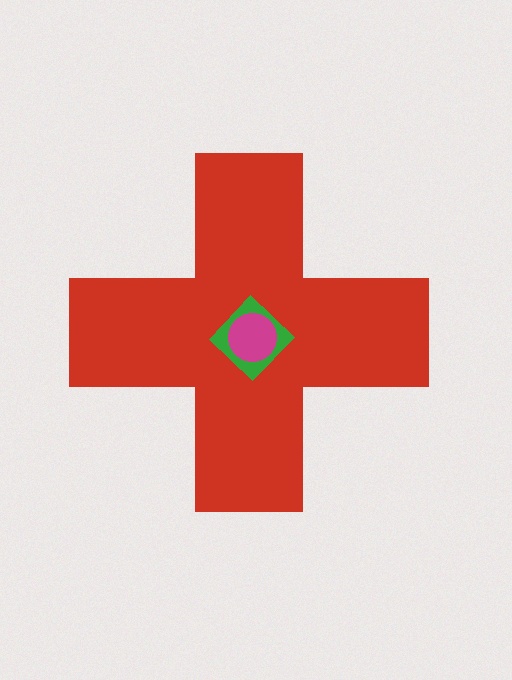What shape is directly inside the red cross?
The green diamond.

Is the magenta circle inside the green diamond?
Yes.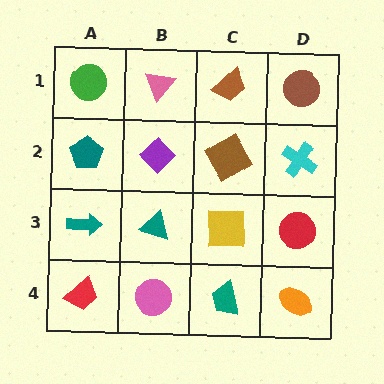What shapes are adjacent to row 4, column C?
A yellow square (row 3, column C), a pink circle (row 4, column B), an orange ellipse (row 4, column D).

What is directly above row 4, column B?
A teal triangle.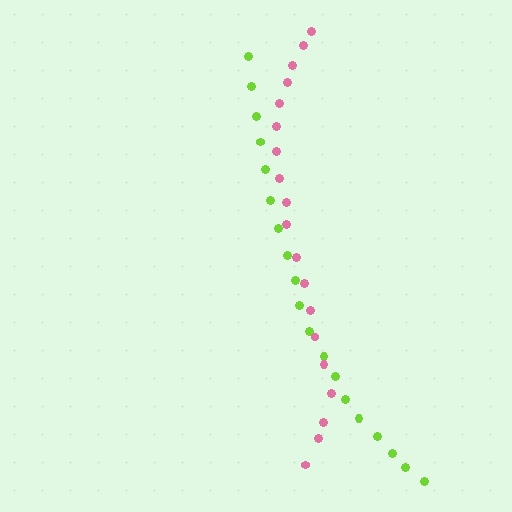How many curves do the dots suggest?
There are 2 distinct paths.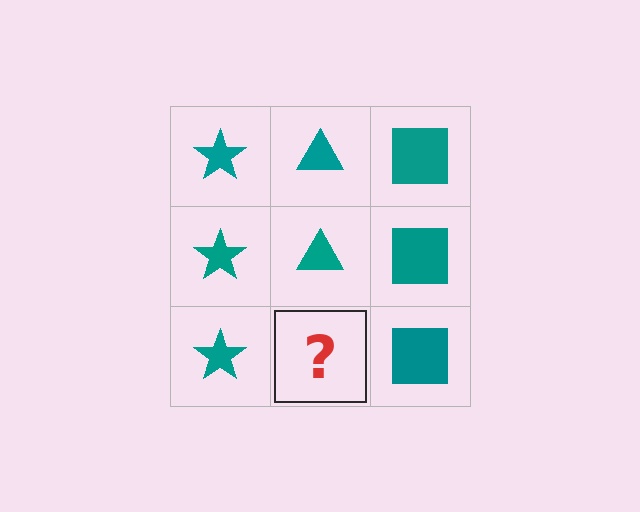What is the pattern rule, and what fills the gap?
The rule is that each column has a consistent shape. The gap should be filled with a teal triangle.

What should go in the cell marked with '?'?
The missing cell should contain a teal triangle.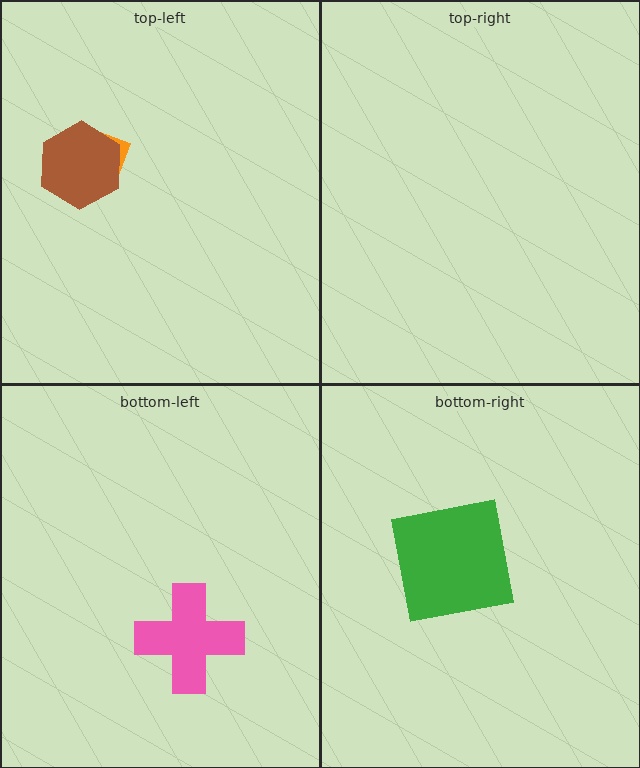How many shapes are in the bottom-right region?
1.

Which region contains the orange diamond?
The top-left region.